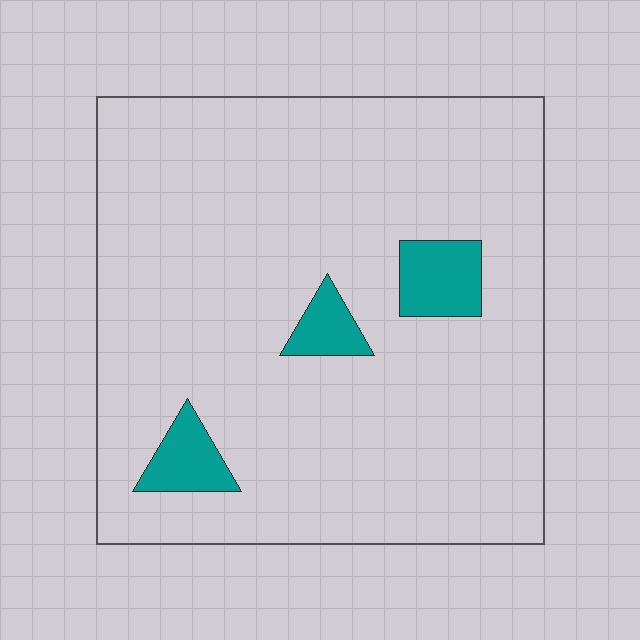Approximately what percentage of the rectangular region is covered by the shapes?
Approximately 10%.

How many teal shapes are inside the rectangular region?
3.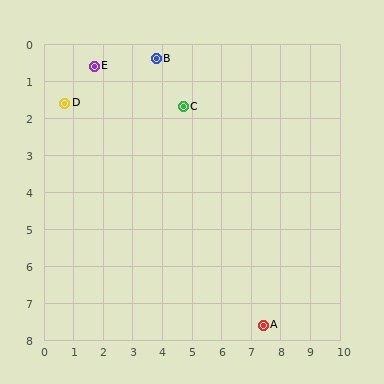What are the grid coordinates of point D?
Point D is at approximately (0.7, 1.6).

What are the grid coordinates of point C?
Point C is at approximately (4.7, 1.7).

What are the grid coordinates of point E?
Point E is at approximately (1.7, 0.6).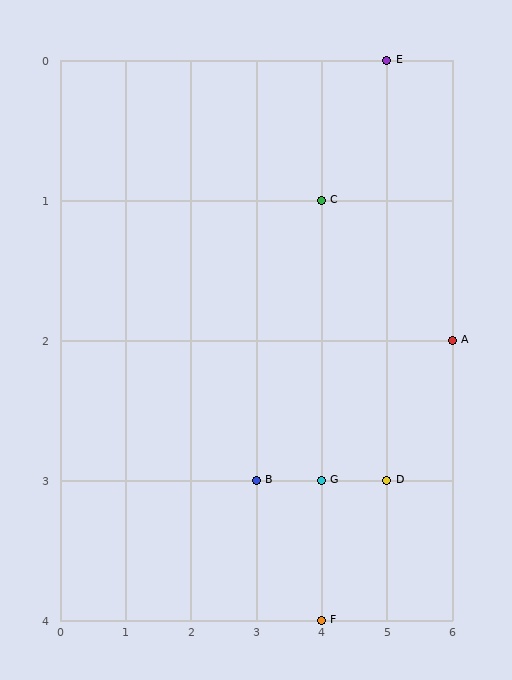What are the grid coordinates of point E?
Point E is at grid coordinates (5, 0).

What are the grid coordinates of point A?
Point A is at grid coordinates (6, 2).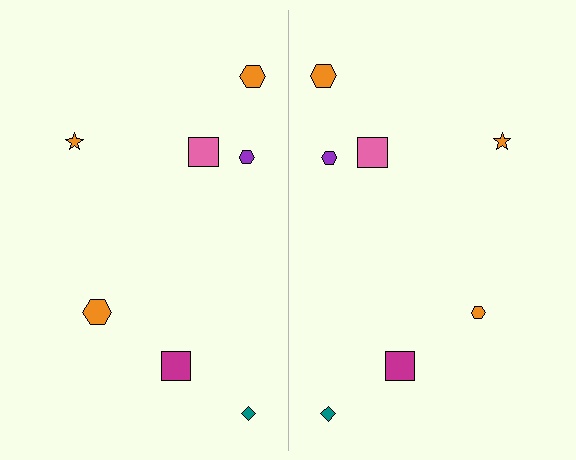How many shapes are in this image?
There are 14 shapes in this image.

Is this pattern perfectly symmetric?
No, the pattern is not perfectly symmetric. The orange hexagon on the right side has a different size than its mirror counterpart.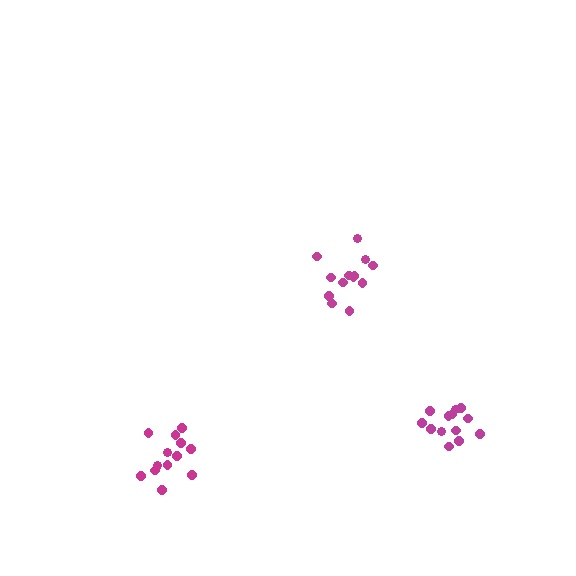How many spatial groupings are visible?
There are 3 spatial groupings.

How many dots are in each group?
Group 1: 13 dots, Group 2: 13 dots, Group 3: 13 dots (39 total).